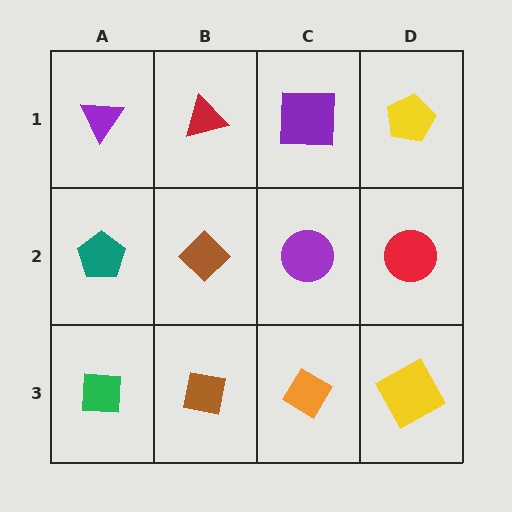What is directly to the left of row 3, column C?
A brown square.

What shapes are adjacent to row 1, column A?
A teal pentagon (row 2, column A), a red triangle (row 1, column B).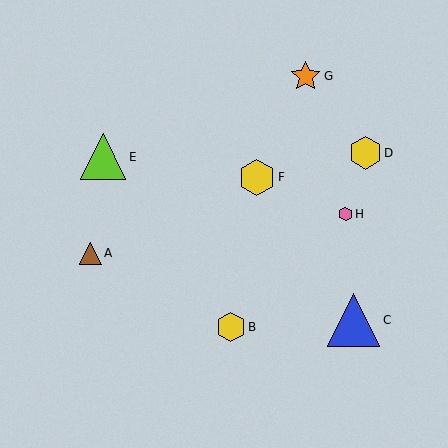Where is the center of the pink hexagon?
The center of the pink hexagon is at (346, 214).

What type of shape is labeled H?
Shape H is a pink hexagon.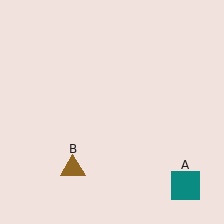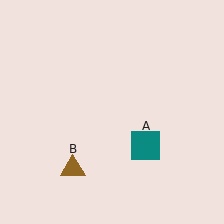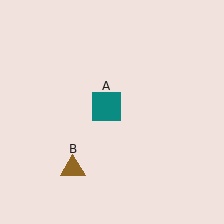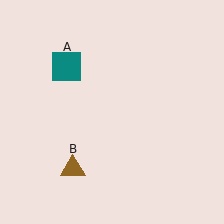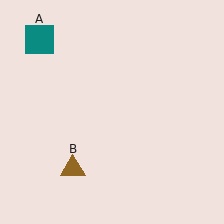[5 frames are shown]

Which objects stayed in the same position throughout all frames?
Brown triangle (object B) remained stationary.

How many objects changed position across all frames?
1 object changed position: teal square (object A).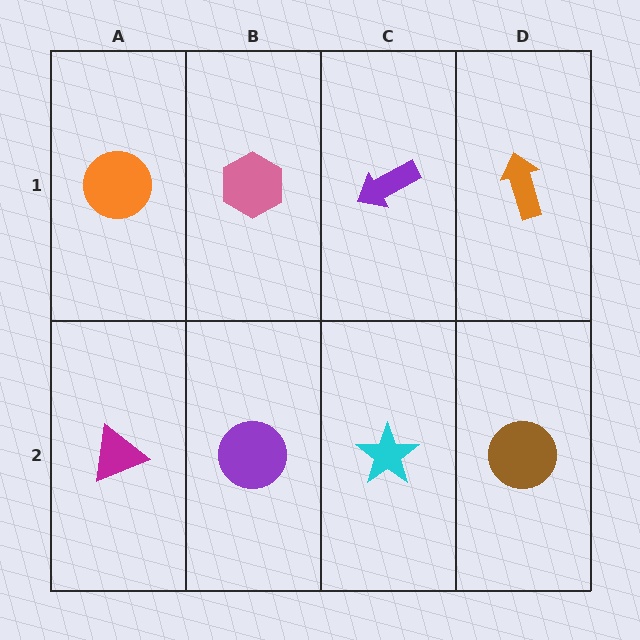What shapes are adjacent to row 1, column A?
A magenta triangle (row 2, column A), a pink hexagon (row 1, column B).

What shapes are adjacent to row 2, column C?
A purple arrow (row 1, column C), a purple circle (row 2, column B), a brown circle (row 2, column D).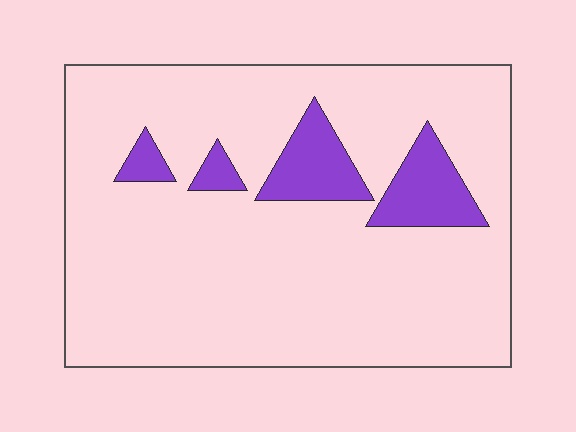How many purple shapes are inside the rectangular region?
4.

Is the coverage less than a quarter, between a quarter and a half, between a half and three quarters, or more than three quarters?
Less than a quarter.